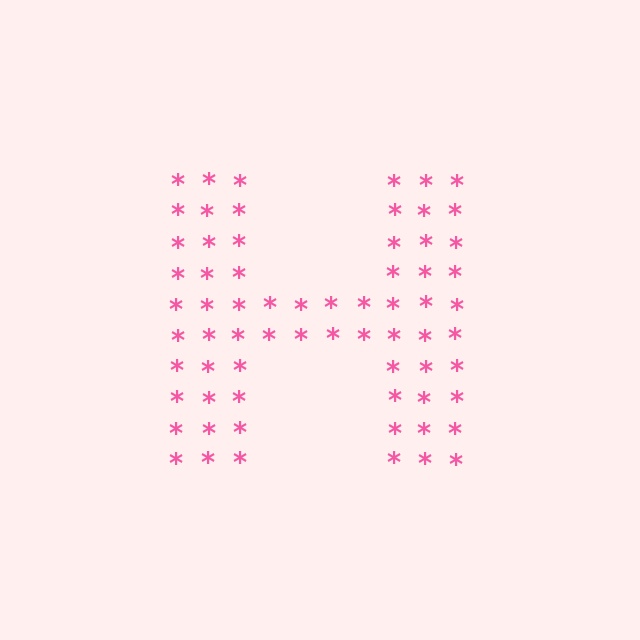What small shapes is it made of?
It is made of small asterisks.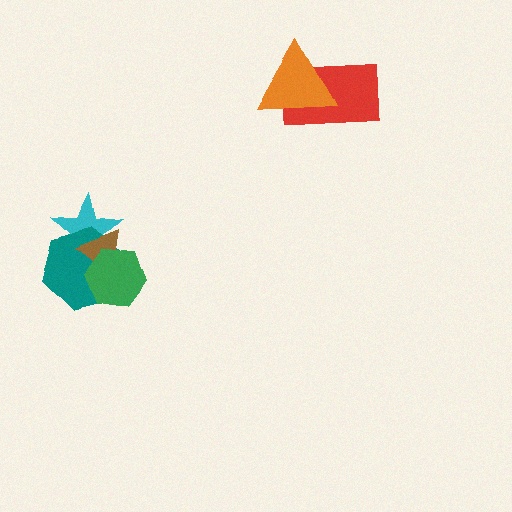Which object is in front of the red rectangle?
The orange triangle is in front of the red rectangle.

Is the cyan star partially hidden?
Yes, it is partially covered by another shape.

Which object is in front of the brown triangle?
The green hexagon is in front of the brown triangle.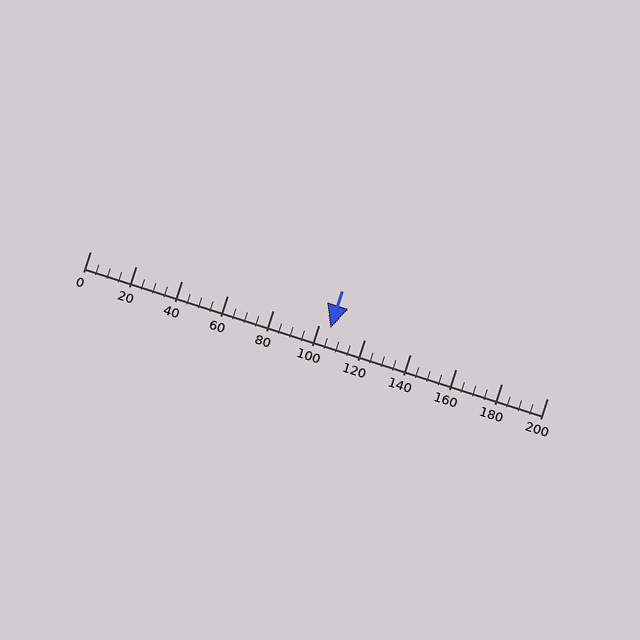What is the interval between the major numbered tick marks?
The major tick marks are spaced 20 units apart.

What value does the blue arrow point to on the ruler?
The blue arrow points to approximately 105.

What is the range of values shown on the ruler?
The ruler shows values from 0 to 200.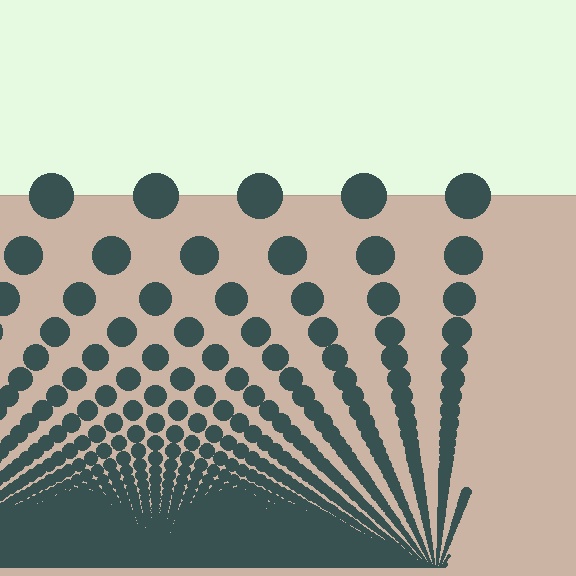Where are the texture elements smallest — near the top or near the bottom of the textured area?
Near the bottom.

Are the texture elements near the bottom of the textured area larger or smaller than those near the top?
Smaller. The gradient is inverted — elements near the bottom are smaller and denser.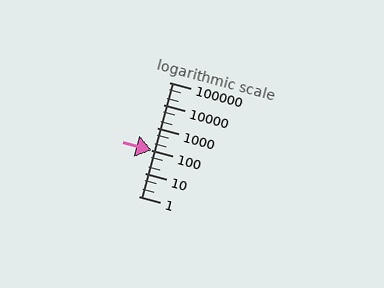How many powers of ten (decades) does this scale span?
The scale spans 5 decades, from 1 to 100000.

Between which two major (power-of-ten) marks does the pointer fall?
The pointer is between 100 and 1000.